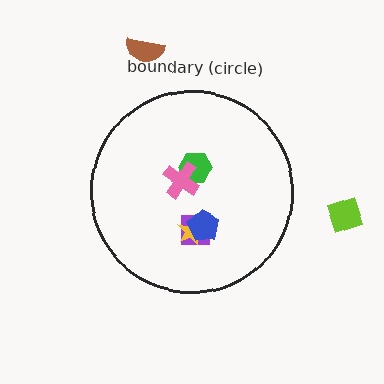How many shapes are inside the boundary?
5 inside, 2 outside.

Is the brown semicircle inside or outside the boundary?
Outside.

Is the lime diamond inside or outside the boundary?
Outside.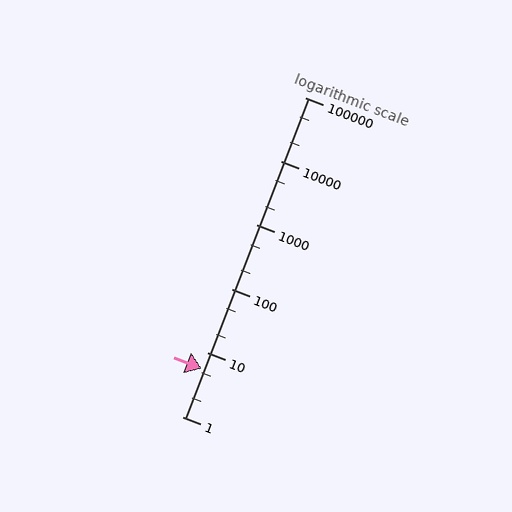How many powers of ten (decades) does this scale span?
The scale spans 5 decades, from 1 to 100000.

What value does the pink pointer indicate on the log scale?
The pointer indicates approximately 5.6.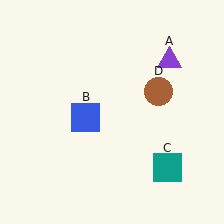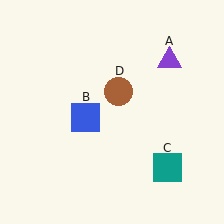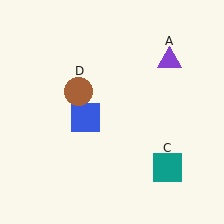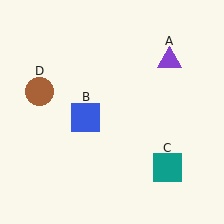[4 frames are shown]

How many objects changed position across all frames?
1 object changed position: brown circle (object D).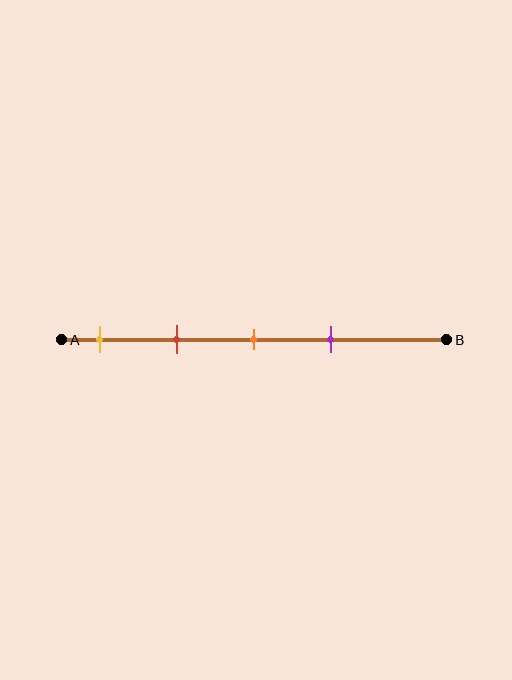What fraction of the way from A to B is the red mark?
The red mark is approximately 30% (0.3) of the way from A to B.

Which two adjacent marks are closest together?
The orange and purple marks are the closest adjacent pair.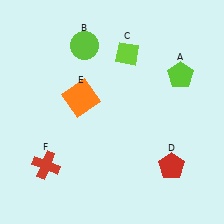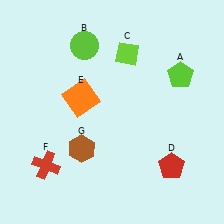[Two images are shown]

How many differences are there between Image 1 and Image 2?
There is 1 difference between the two images.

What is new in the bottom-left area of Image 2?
A brown hexagon (G) was added in the bottom-left area of Image 2.